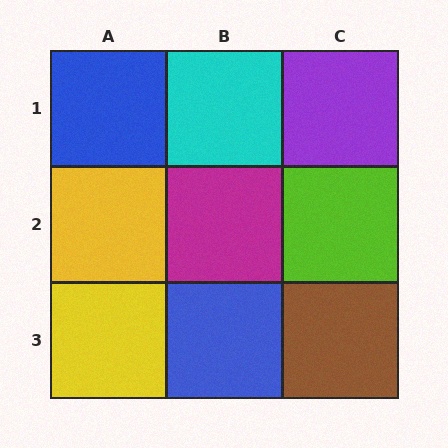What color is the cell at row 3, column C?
Brown.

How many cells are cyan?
1 cell is cyan.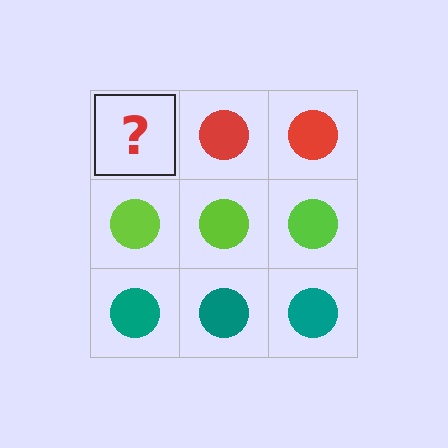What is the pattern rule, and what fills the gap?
The rule is that each row has a consistent color. The gap should be filled with a red circle.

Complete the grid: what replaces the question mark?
The question mark should be replaced with a red circle.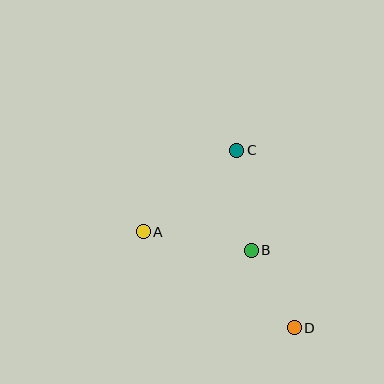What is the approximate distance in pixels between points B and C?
The distance between B and C is approximately 101 pixels.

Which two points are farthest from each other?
Points C and D are farthest from each other.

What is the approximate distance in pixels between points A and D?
The distance between A and D is approximately 179 pixels.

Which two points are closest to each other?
Points B and D are closest to each other.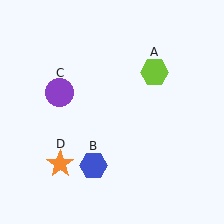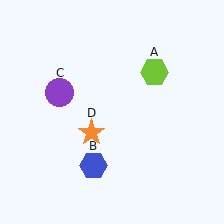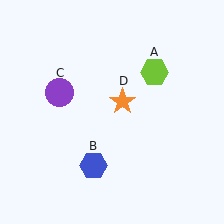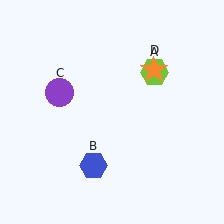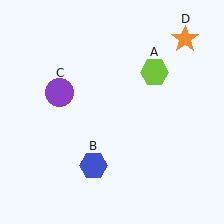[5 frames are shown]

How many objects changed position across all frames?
1 object changed position: orange star (object D).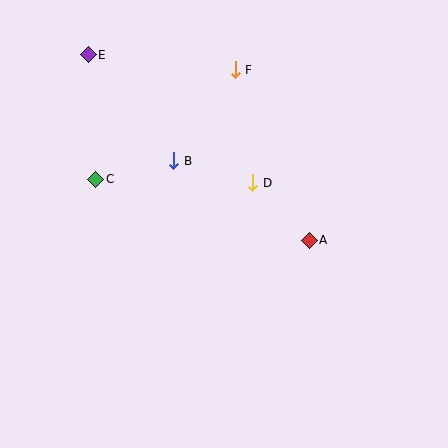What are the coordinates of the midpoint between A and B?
The midpoint between A and B is at (241, 201).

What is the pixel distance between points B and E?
The distance between B and E is 136 pixels.